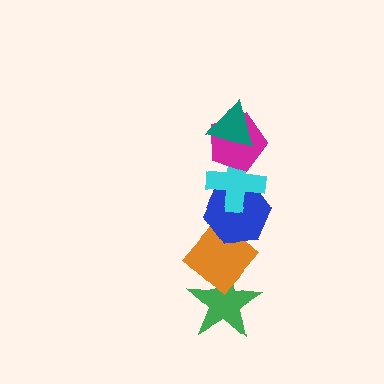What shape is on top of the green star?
The orange diamond is on top of the green star.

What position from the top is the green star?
The green star is 6th from the top.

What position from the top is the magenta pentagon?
The magenta pentagon is 2nd from the top.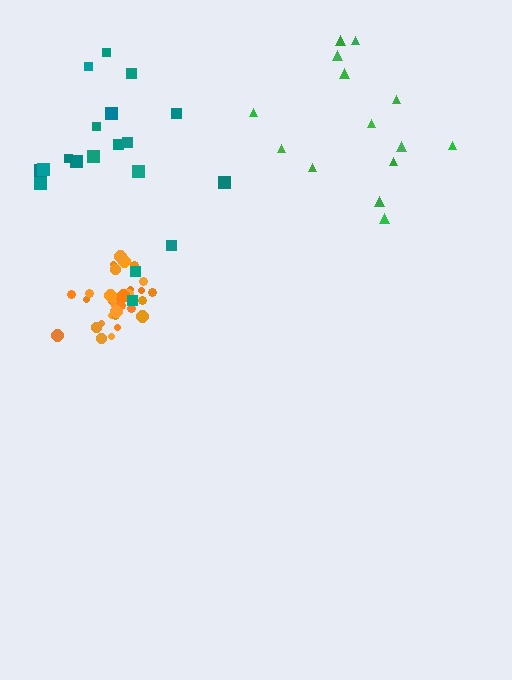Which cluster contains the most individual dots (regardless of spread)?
Orange (35).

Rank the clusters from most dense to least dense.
orange, green, teal.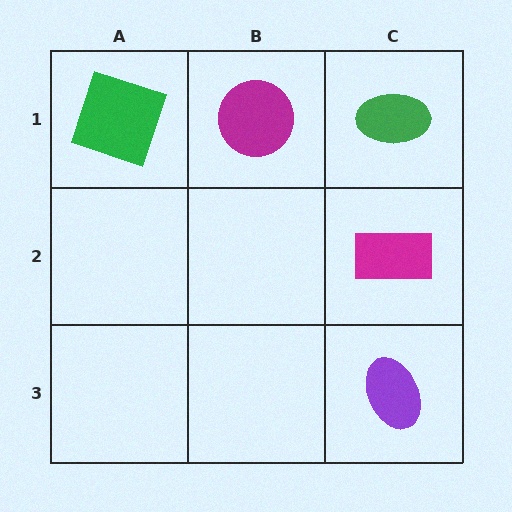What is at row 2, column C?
A magenta rectangle.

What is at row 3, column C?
A purple ellipse.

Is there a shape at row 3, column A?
No, that cell is empty.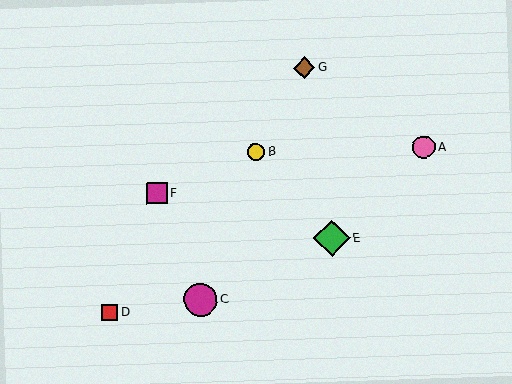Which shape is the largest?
The green diamond (labeled E) is the largest.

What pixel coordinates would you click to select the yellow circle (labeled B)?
Click at (256, 152) to select the yellow circle B.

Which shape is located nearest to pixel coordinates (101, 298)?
The red square (labeled D) at (109, 312) is nearest to that location.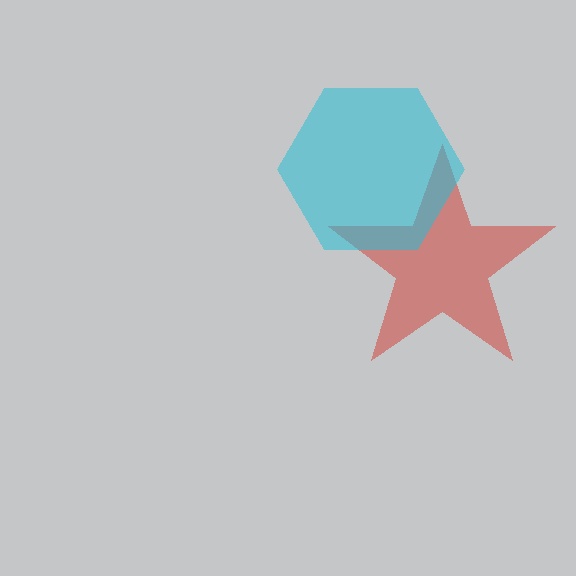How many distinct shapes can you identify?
There are 2 distinct shapes: a red star, a cyan hexagon.